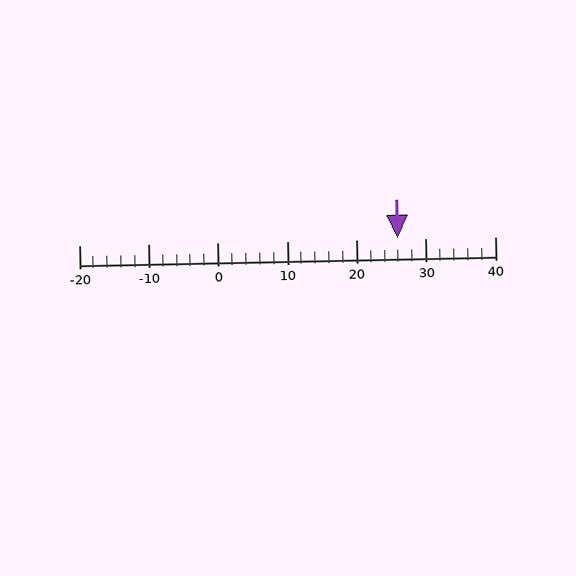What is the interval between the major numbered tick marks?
The major tick marks are spaced 10 units apart.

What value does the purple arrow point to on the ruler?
The purple arrow points to approximately 26.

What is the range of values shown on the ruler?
The ruler shows values from -20 to 40.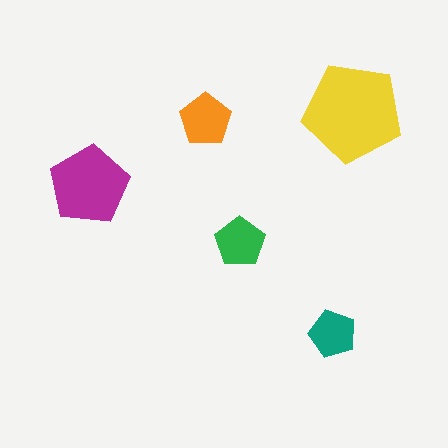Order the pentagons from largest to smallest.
the yellow one, the magenta one, the orange one, the green one, the teal one.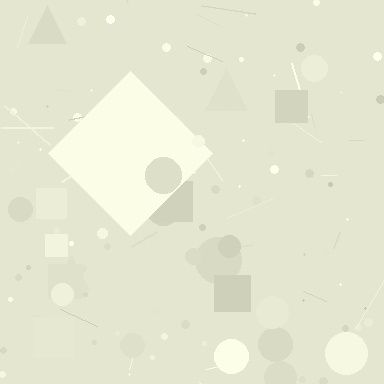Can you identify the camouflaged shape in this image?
The camouflaged shape is a diamond.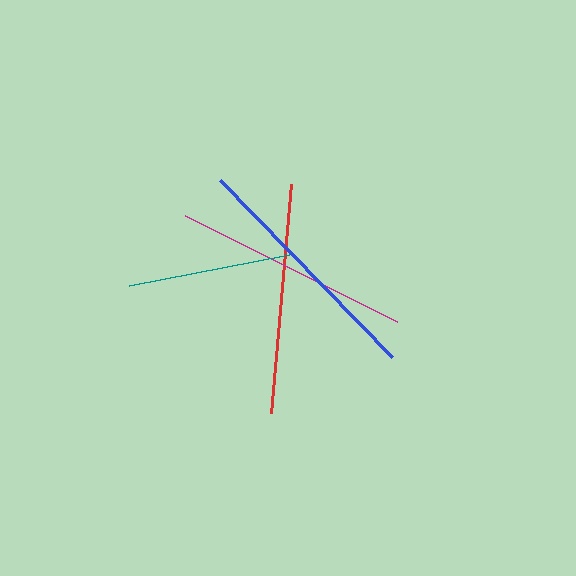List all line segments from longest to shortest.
From longest to shortest: blue, magenta, red, teal.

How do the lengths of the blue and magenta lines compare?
The blue and magenta lines are approximately the same length.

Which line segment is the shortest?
The teal line is the shortest at approximately 163 pixels.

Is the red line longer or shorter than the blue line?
The blue line is longer than the red line.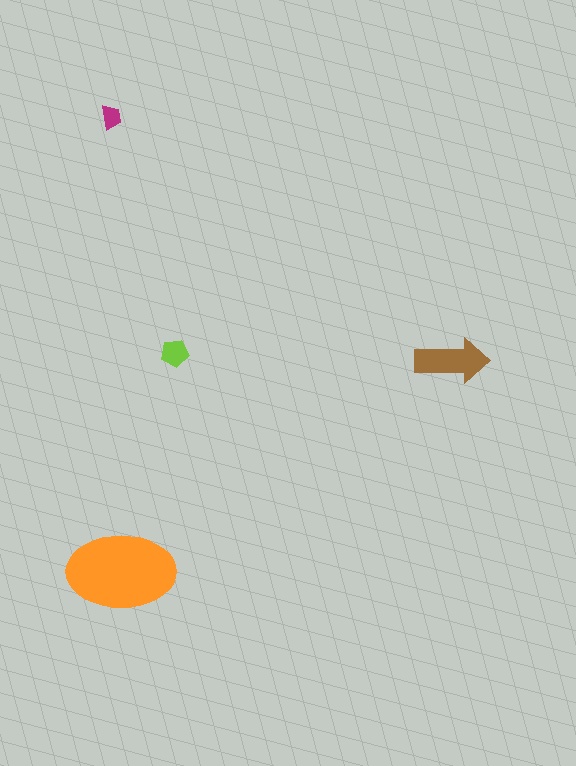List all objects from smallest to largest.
The magenta trapezoid, the lime pentagon, the brown arrow, the orange ellipse.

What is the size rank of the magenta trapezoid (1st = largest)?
4th.